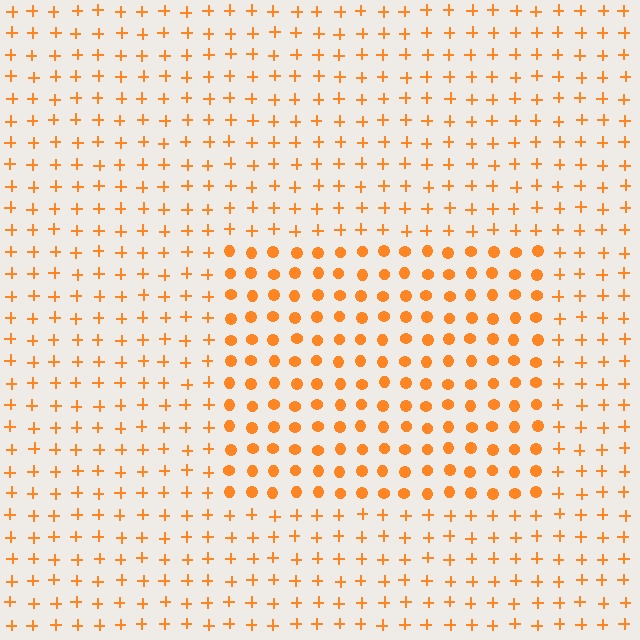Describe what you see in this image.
The image is filled with small orange elements arranged in a uniform grid. A rectangle-shaped region contains circles, while the surrounding area contains plus signs. The boundary is defined purely by the change in element shape.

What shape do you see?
I see a rectangle.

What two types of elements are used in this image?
The image uses circles inside the rectangle region and plus signs outside it.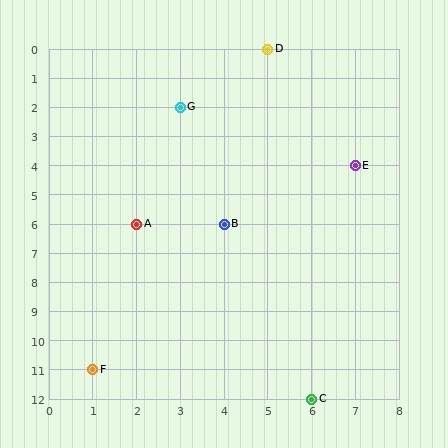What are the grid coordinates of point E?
Point E is at grid coordinates (7, 4).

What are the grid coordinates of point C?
Point C is at grid coordinates (6, 12).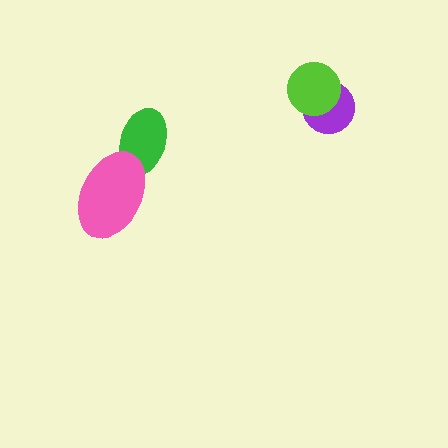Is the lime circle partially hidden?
No, no other shape covers it.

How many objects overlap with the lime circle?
1 object overlaps with the lime circle.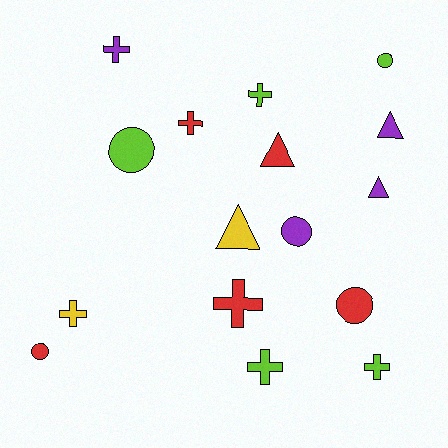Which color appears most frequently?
Lime, with 5 objects.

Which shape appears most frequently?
Cross, with 7 objects.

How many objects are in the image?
There are 16 objects.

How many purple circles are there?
There is 1 purple circle.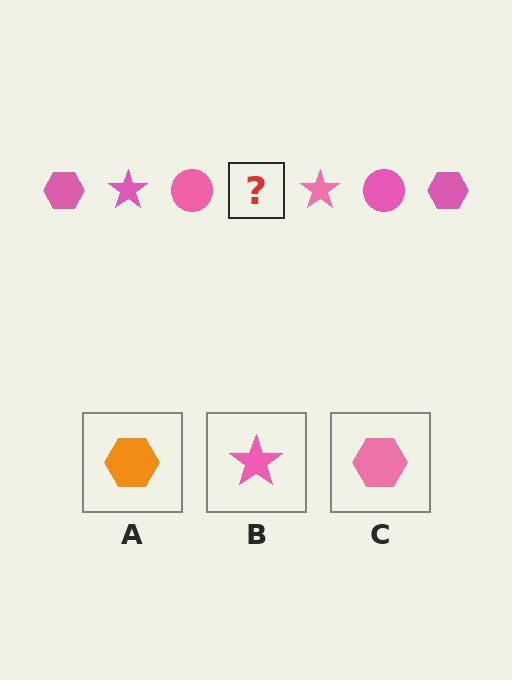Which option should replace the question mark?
Option C.